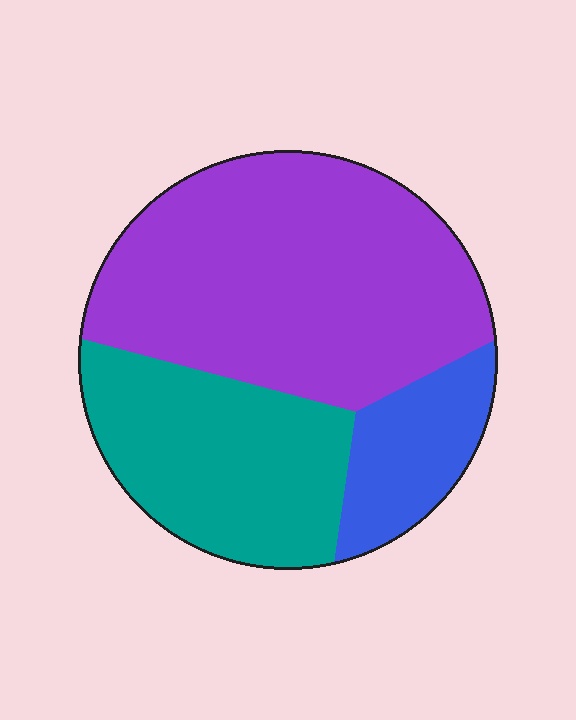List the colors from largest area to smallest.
From largest to smallest: purple, teal, blue.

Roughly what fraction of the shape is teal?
Teal takes up between a sixth and a third of the shape.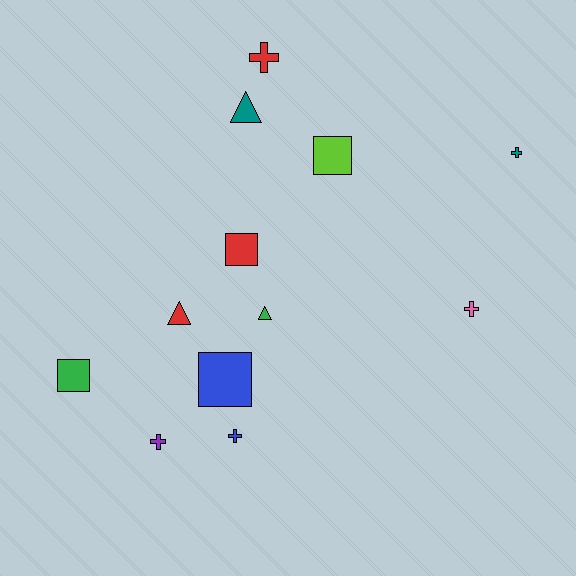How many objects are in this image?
There are 12 objects.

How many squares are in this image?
There are 4 squares.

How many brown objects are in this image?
There are no brown objects.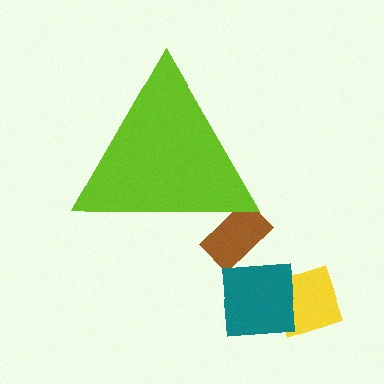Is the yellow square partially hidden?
No, the yellow square is fully visible.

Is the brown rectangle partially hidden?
Yes, the brown rectangle is partially hidden behind the lime triangle.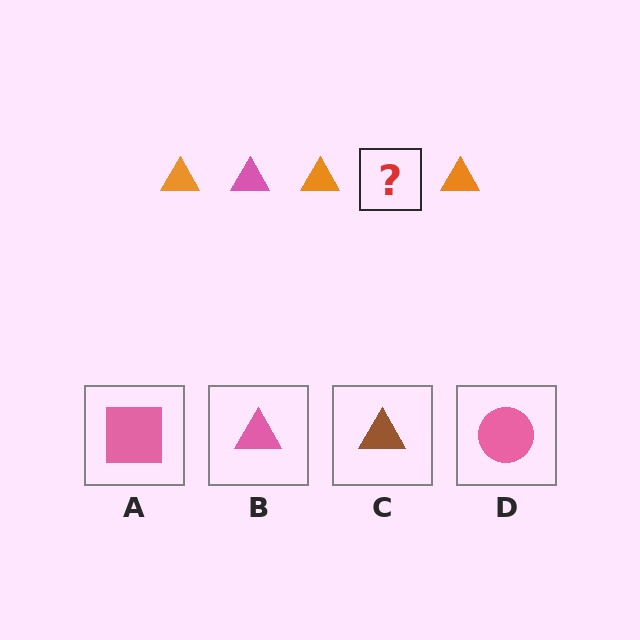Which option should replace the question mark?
Option B.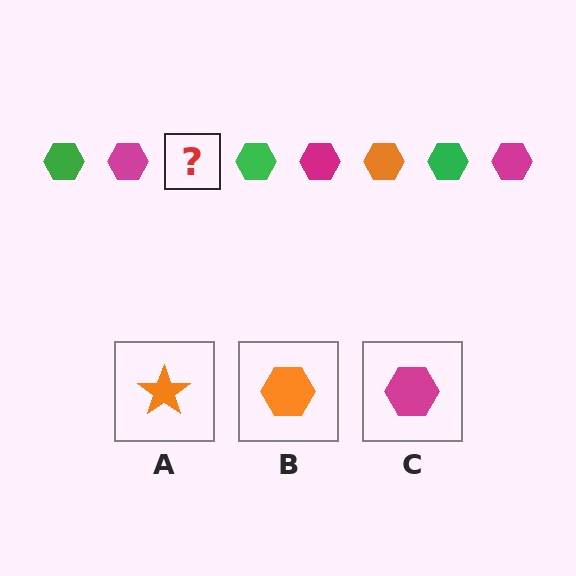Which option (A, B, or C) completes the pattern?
B.